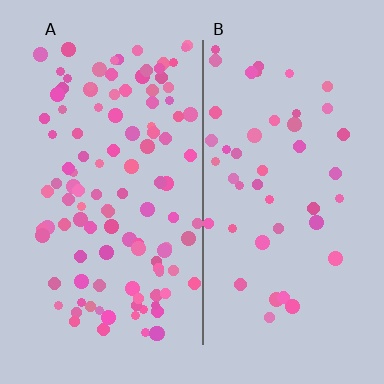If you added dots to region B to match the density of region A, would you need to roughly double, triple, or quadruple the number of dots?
Approximately double.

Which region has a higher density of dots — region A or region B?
A (the left).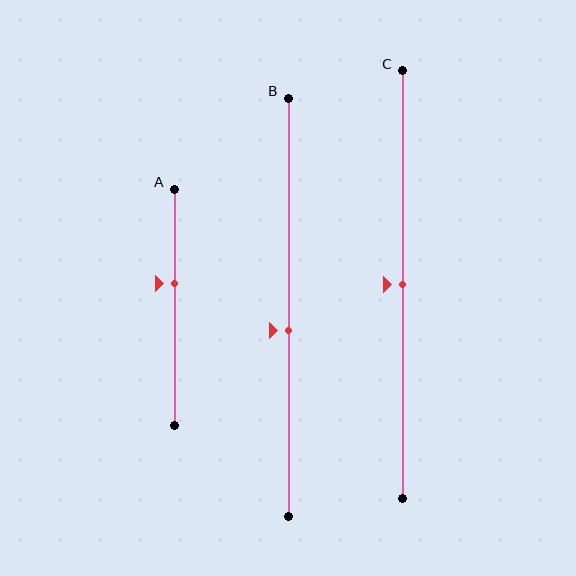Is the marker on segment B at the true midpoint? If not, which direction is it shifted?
No, the marker on segment B is shifted downward by about 6% of the segment length.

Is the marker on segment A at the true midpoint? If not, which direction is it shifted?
No, the marker on segment A is shifted upward by about 10% of the segment length.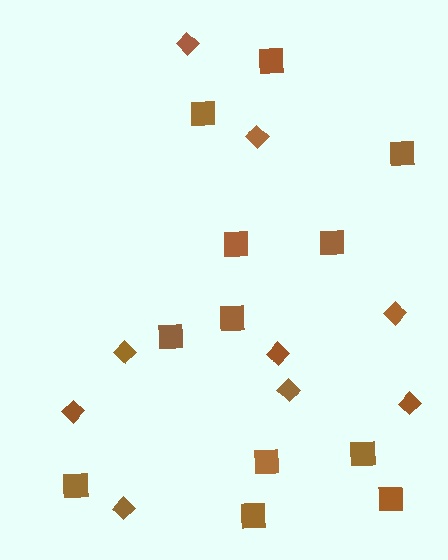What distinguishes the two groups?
There are 2 groups: one group of squares (12) and one group of diamonds (9).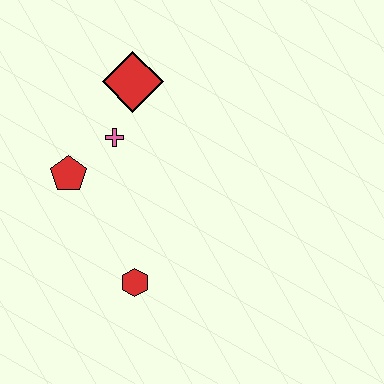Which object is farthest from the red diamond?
The red hexagon is farthest from the red diamond.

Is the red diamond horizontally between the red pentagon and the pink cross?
No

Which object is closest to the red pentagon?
The pink cross is closest to the red pentagon.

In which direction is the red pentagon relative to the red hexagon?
The red pentagon is above the red hexagon.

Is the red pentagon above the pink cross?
No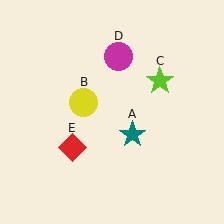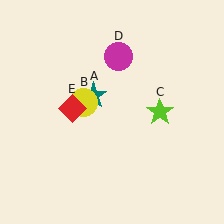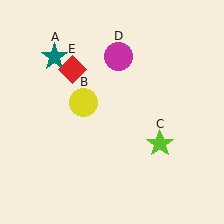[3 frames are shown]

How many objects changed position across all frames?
3 objects changed position: teal star (object A), lime star (object C), red diamond (object E).